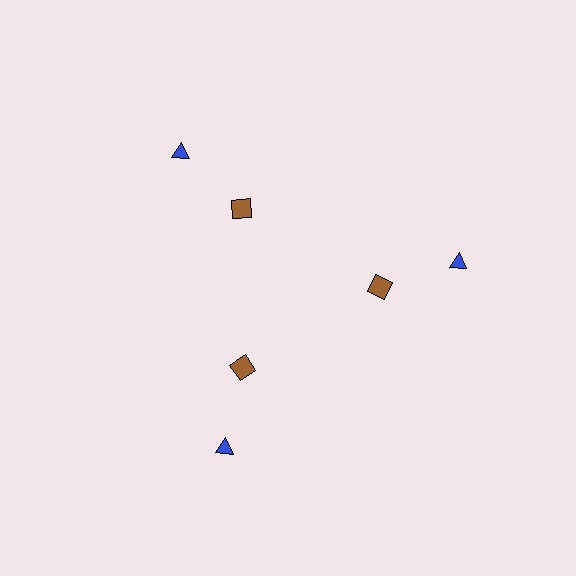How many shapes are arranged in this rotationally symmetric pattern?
There are 6 shapes, arranged in 3 groups of 2.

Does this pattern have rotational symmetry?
Yes, this pattern has 3-fold rotational symmetry. It looks the same after rotating 120 degrees around the center.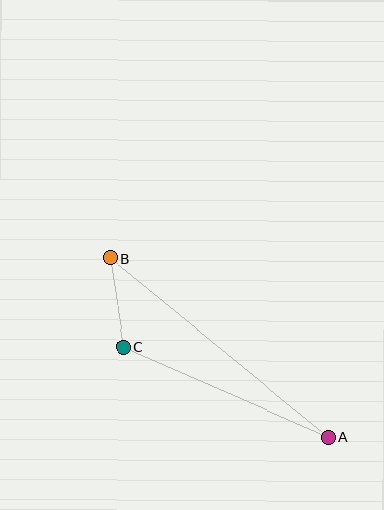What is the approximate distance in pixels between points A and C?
The distance between A and C is approximately 223 pixels.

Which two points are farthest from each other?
Points A and B are farthest from each other.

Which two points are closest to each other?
Points B and C are closest to each other.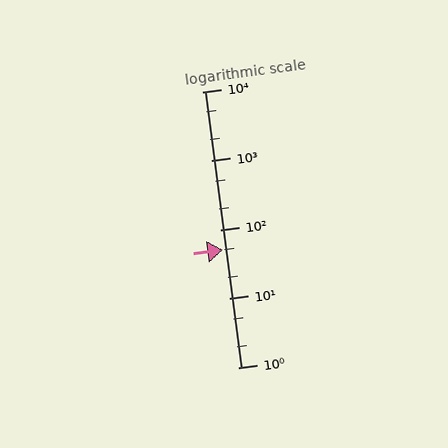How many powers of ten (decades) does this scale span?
The scale spans 4 decades, from 1 to 10000.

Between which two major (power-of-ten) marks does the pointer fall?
The pointer is between 10 and 100.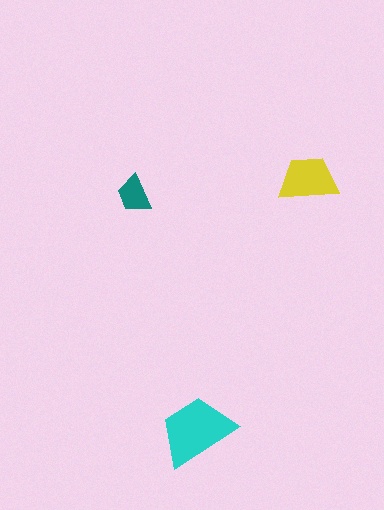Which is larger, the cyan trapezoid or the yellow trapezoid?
The cyan one.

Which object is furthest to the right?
The yellow trapezoid is rightmost.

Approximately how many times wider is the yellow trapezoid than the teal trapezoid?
About 1.5 times wider.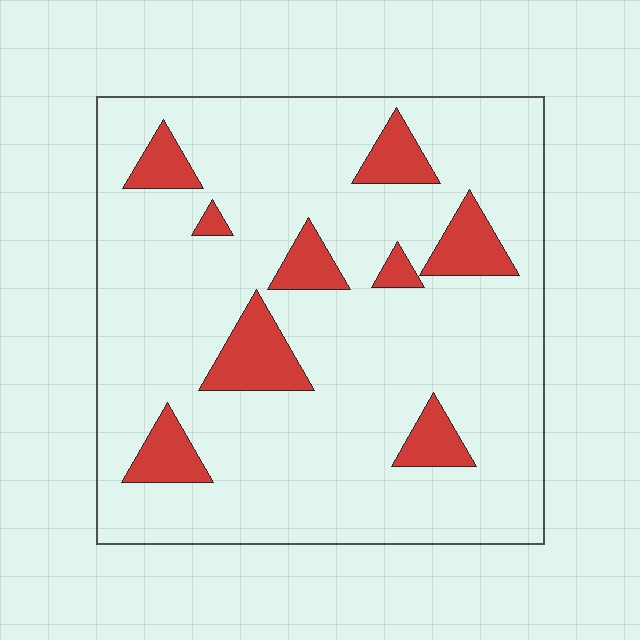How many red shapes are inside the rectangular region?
9.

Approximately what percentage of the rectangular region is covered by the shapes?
Approximately 15%.